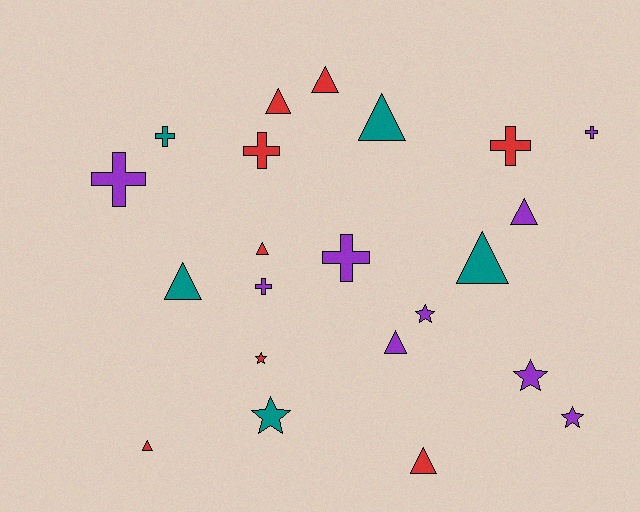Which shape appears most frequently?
Triangle, with 10 objects.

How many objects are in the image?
There are 22 objects.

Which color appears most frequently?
Purple, with 9 objects.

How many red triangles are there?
There are 5 red triangles.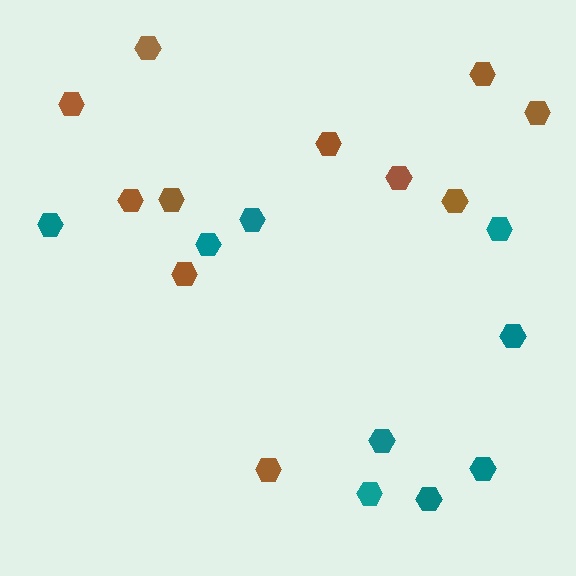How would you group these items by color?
There are 2 groups: one group of teal hexagons (9) and one group of brown hexagons (11).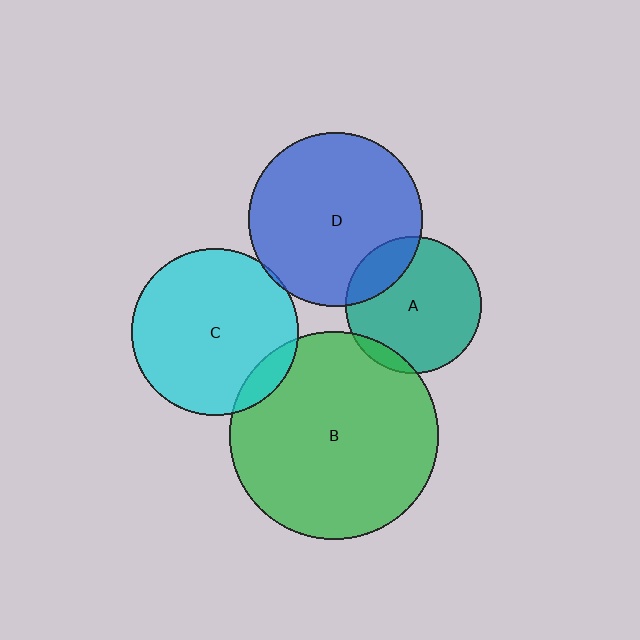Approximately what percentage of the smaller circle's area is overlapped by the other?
Approximately 10%.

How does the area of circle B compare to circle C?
Approximately 1.6 times.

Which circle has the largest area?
Circle B (green).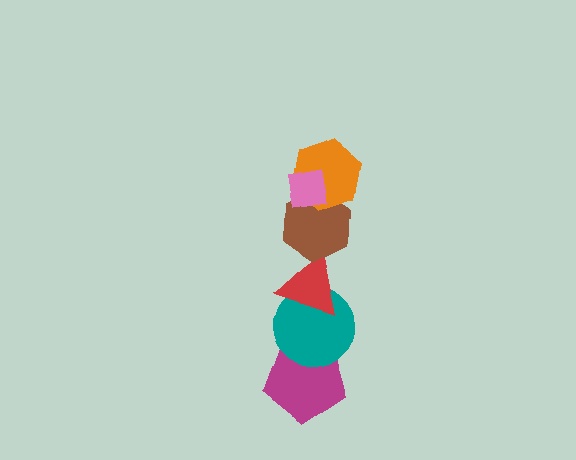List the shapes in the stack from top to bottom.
From top to bottom: the pink square, the orange hexagon, the brown hexagon, the red triangle, the teal circle, the magenta pentagon.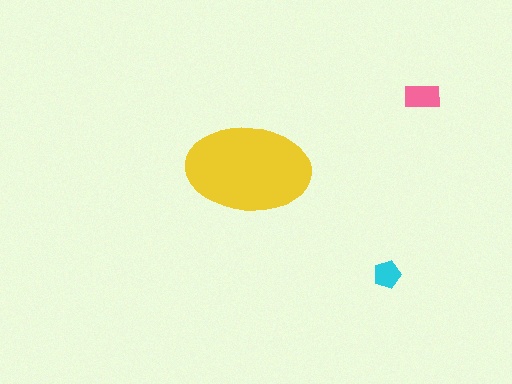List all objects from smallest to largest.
The cyan pentagon, the pink rectangle, the yellow ellipse.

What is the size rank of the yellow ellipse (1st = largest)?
1st.